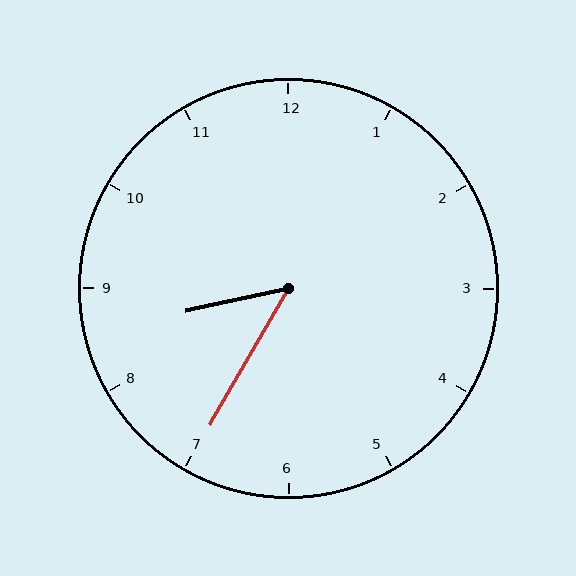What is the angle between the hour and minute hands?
Approximately 48 degrees.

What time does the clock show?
8:35.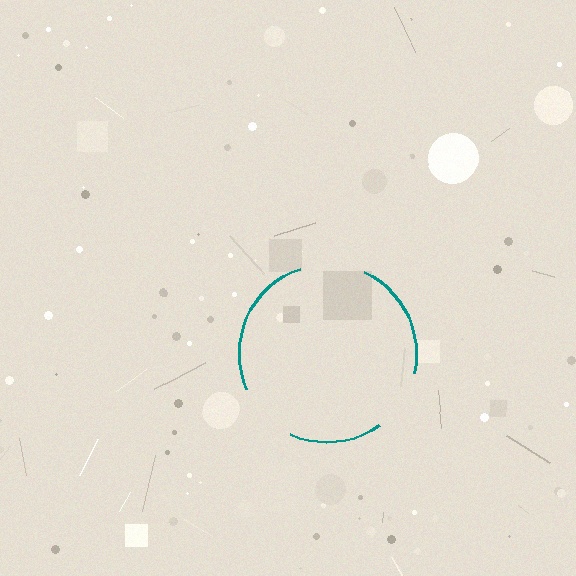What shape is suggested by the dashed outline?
The dashed outline suggests a circle.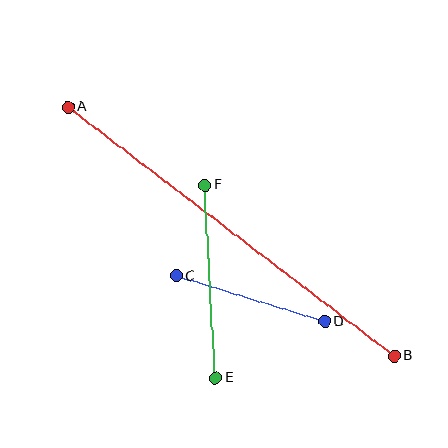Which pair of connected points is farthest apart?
Points A and B are farthest apart.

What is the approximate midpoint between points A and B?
The midpoint is at approximately (231, 231) pixels.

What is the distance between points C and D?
The distance is approximately 155 pixels.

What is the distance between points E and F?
The distance is approximately 193 pixels.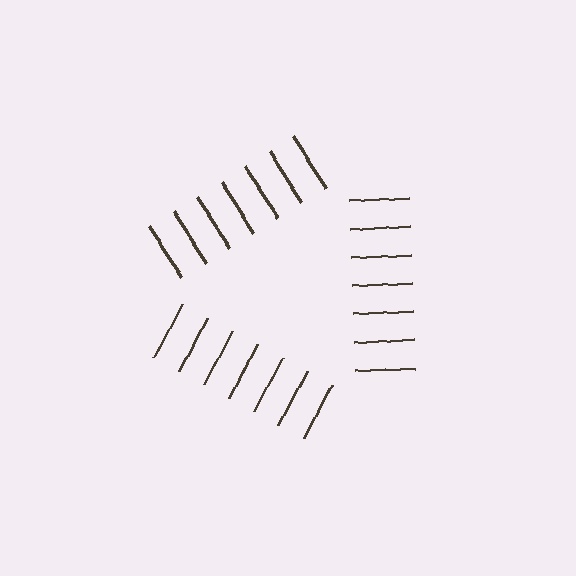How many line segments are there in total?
21 — 7 along each of the 3 edges.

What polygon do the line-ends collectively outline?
An illusory triangle — the line segments terminate on its edges but no continuous stroke is drawn.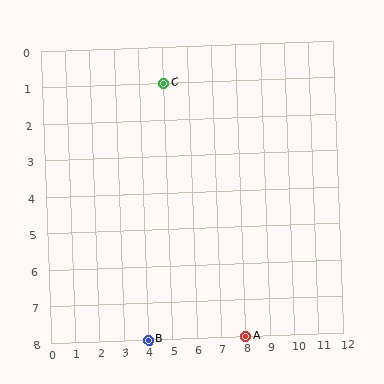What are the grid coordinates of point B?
Point B is at grid coordinates (4, 8).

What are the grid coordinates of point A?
Point A is at grid coordinates (8, 8).